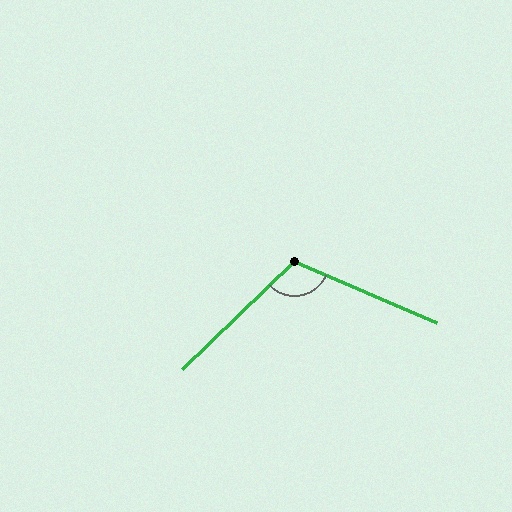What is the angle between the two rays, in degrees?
Approximately 113 degrees.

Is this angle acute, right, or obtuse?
It is obtuse.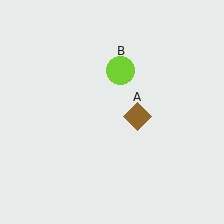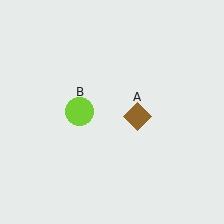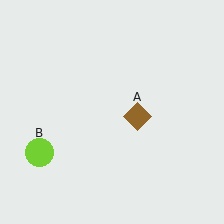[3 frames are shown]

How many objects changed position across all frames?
1 object changed position: lime circle (object B).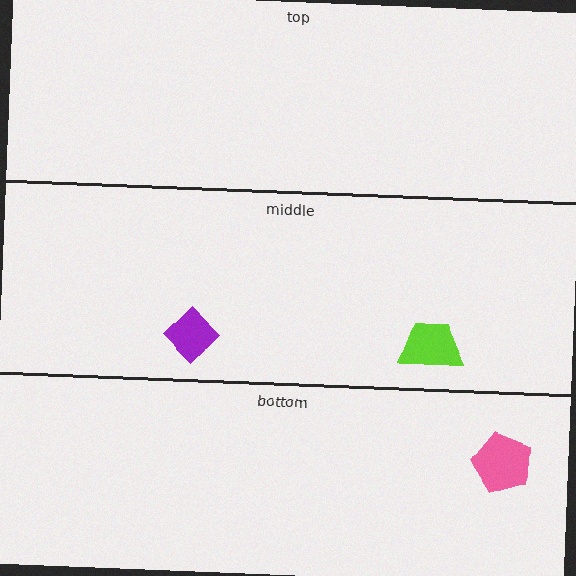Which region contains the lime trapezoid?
The middle region.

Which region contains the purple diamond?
The middle region.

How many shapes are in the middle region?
2.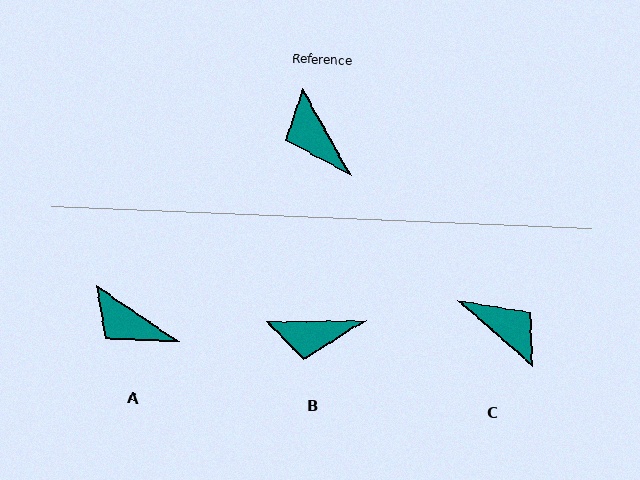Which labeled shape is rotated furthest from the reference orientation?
C, about 160 degrees away.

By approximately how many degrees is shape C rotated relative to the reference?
Approximately 160 degrees clockwise.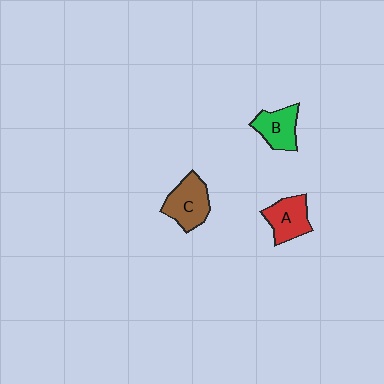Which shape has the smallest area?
Shape B (green).